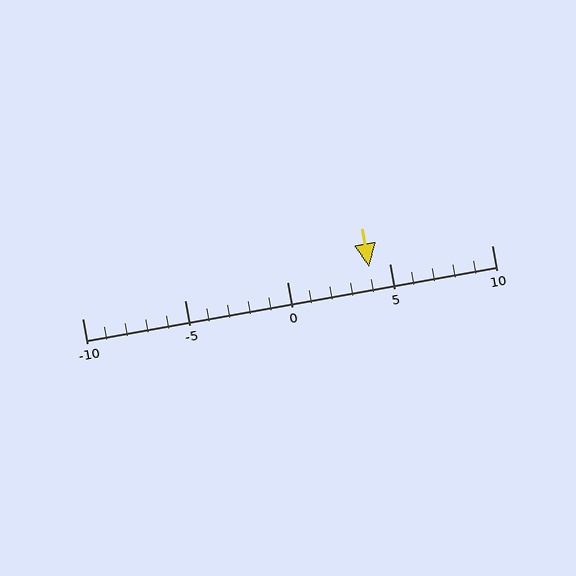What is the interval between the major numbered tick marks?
The major tick marks are spaced 5 units apart.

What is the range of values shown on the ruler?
The ruler shows values from -10 to 10.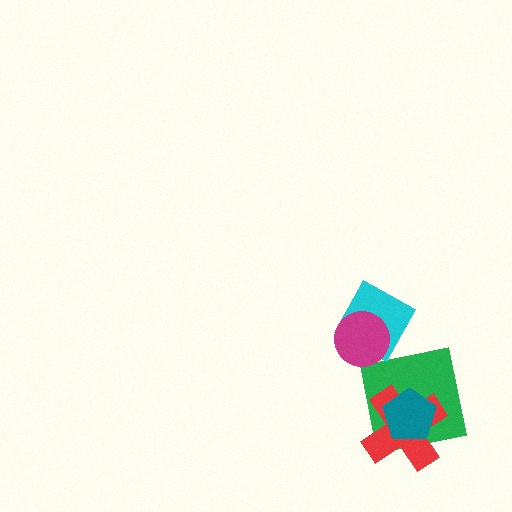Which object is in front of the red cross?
The teal pentagon is in front of the red cross.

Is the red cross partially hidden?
Yes, it is partially covered by another shape.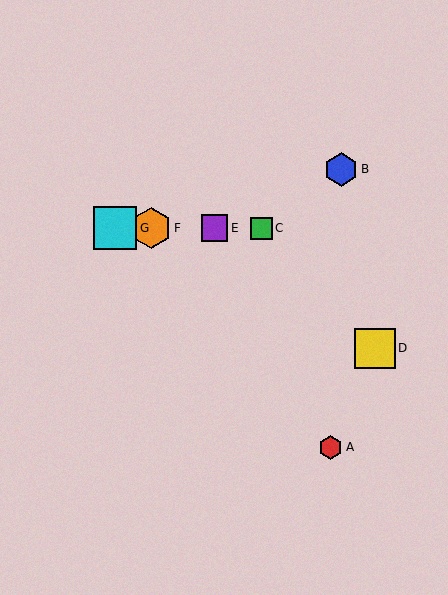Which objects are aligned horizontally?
Objects C, E, F, G are aligned horizontally.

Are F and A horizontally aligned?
No, F is at y≈228 and A is at y≈447.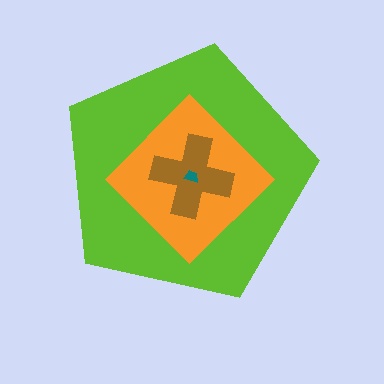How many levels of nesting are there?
4.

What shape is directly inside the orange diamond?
The brown cross.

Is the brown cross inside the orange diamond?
Yes.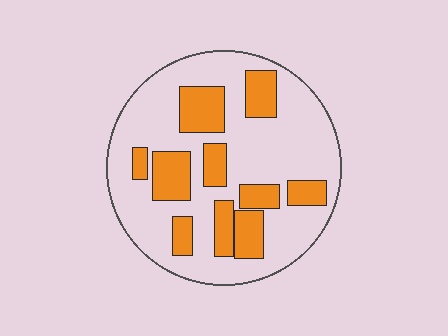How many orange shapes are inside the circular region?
10.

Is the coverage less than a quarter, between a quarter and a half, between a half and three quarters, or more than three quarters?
Between a quarter and a half.